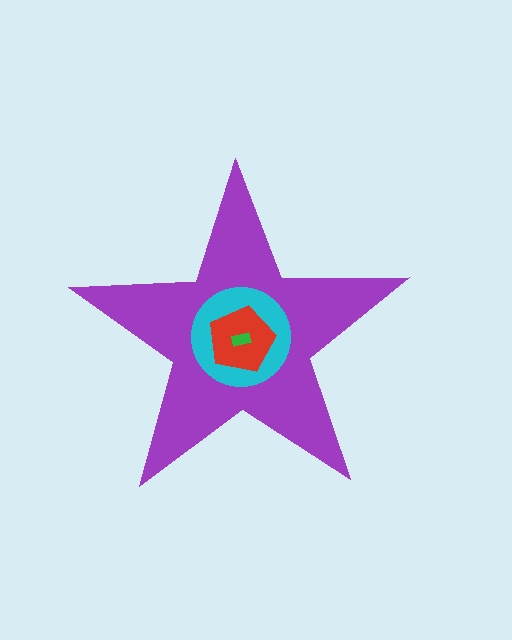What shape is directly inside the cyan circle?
The red pentagon.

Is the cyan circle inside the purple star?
Yes.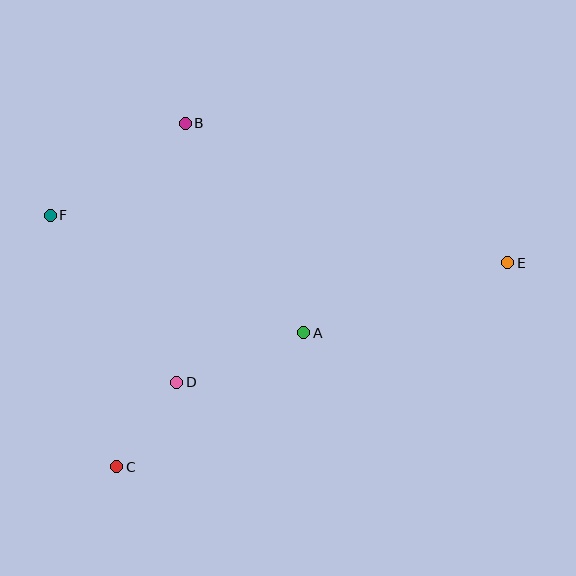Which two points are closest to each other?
Points C and D are closest to each other.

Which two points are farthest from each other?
Points E and F are farthest from each other.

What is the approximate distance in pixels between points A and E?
The distance between A and E is approximately 216 pixels.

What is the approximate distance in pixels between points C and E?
The distance between C and E is approximately 441 pixels.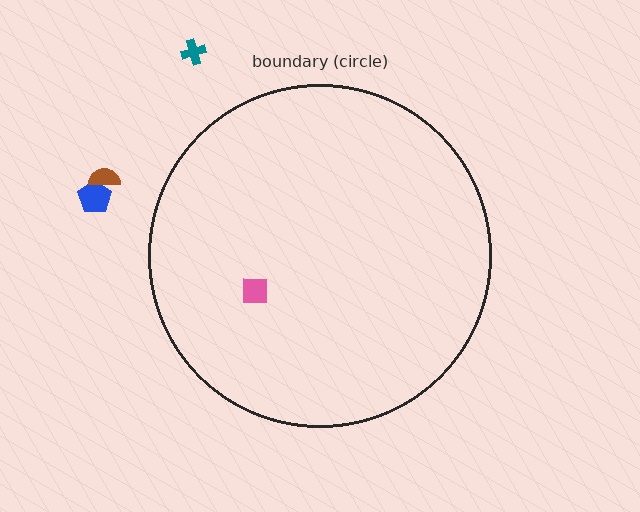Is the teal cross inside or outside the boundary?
Outside.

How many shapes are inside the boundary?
1 inside, 3 outside.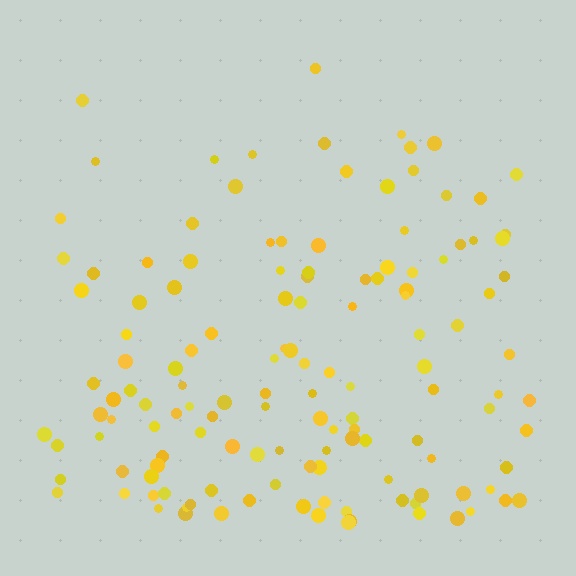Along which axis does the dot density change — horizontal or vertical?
Vertical.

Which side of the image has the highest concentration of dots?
The bottom.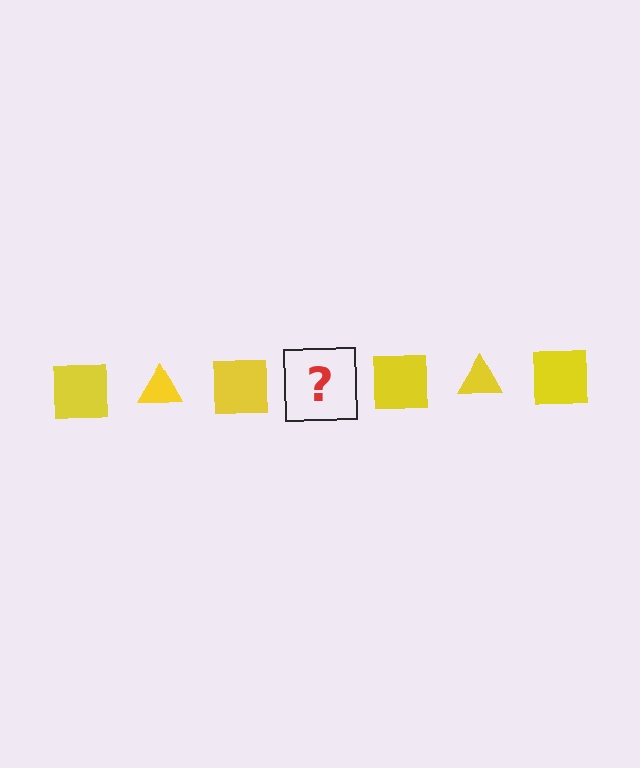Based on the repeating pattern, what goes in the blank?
The blank should be a yellow triangle.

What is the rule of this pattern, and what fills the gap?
The rule is that the pattern cycles through square, triangle shapes in yellow. The gap should be filled with a yellow triangle.